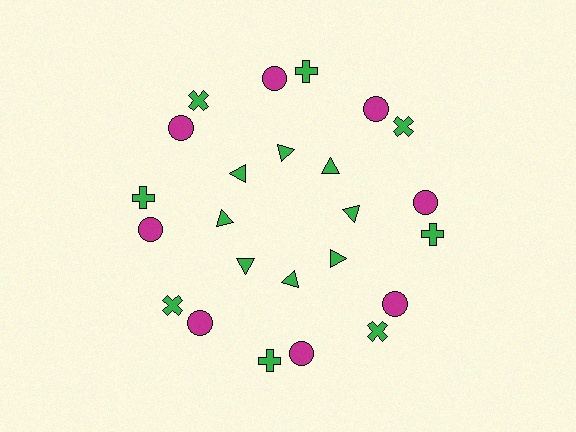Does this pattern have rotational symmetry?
Yes, this pattern has 8-fold rotational symmetry. It looks the same after rotating 45 degrees around the center.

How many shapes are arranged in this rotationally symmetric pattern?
There are 24 shapes, arranged in 8 groups of 3.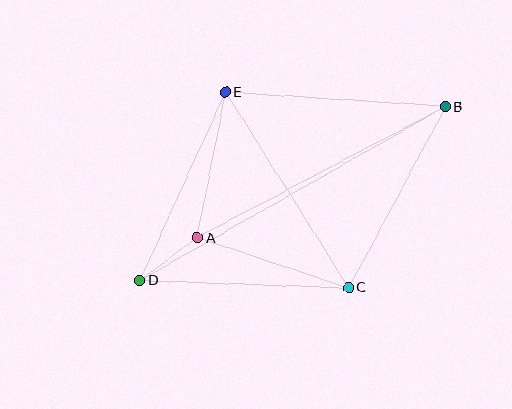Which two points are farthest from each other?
Points B and D are farthest from each other.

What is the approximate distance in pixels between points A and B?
The distance between A and B is approximately 281 pixels.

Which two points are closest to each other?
Points A and D are closest to each other.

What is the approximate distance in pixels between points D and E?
The distance between D and E is approximately 207 pixels.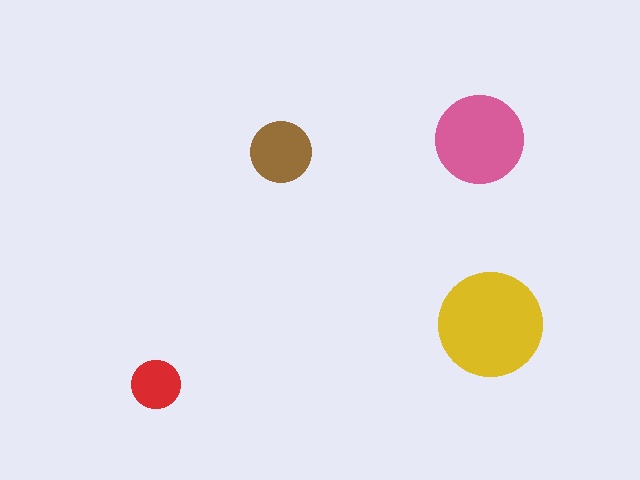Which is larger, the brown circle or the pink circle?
The pink one.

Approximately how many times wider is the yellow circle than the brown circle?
About 1.5 times wider.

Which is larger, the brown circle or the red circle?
The brown one.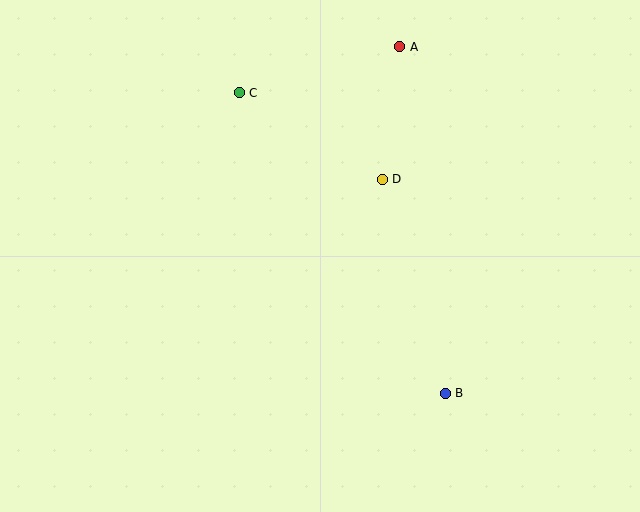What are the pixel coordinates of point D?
Point D is at (382, 179).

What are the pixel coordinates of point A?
Point A is at (400, 47).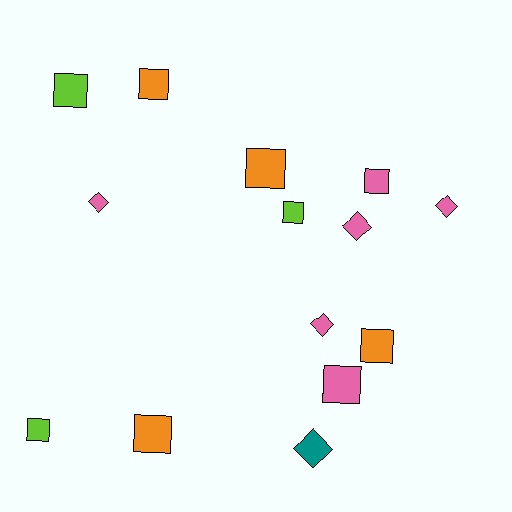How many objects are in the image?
There are 14 objects.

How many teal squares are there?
There are no teal squares.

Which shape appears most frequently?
Square, with 9 objects.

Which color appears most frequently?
Pink, with 6 objects.